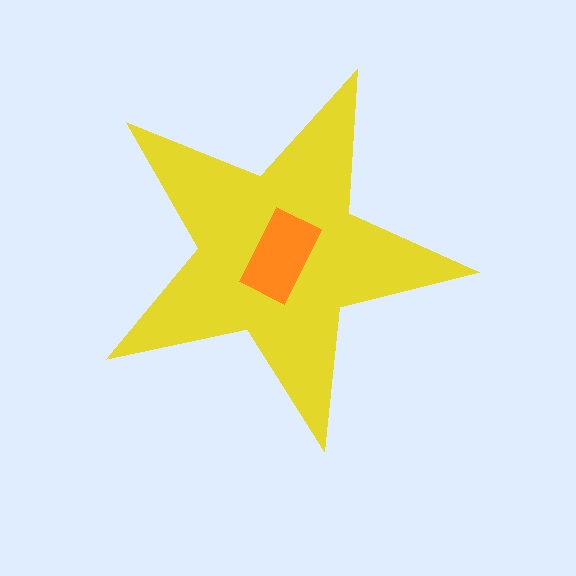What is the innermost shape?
The orange rectangle.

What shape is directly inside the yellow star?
The orange rectangle.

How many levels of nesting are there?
2.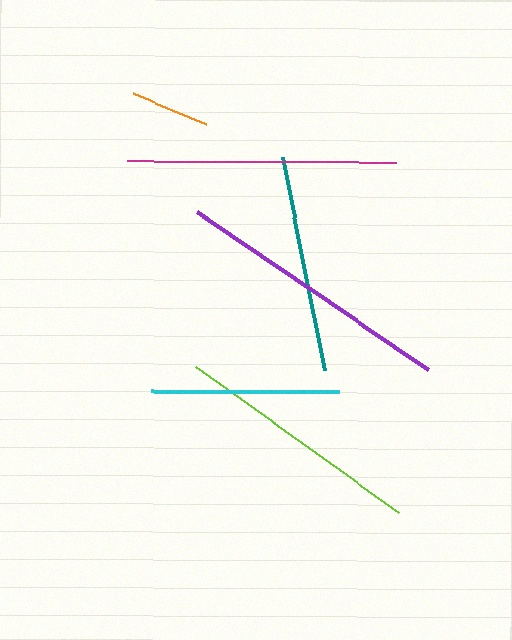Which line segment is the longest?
The purple line is the longest at approximately 280 pixels.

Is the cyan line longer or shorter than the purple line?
The purple line is longer than the cyan line.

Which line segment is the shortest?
The orange line is the shortest at approximately 79 pixels.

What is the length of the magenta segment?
The magenta segment is approximately 269 pixels long.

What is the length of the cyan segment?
The cyan segment is approximately 187 pixels long.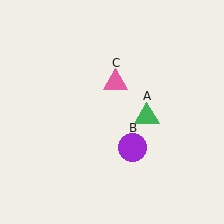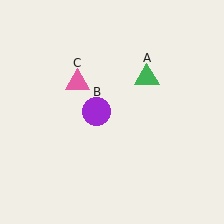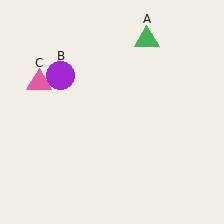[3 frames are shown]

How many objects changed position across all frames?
3 objects changed position: green triangle (object A), purple circle (object B), pink triangle (object C).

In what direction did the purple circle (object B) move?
The purple circle (object B) moved up and to the left.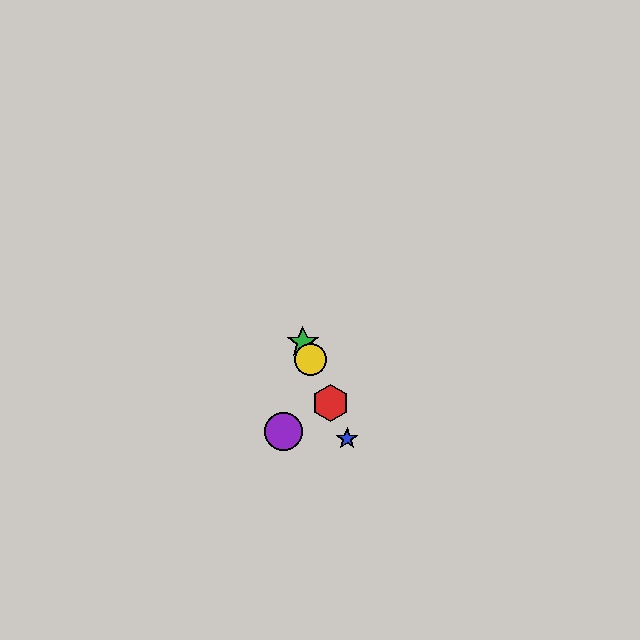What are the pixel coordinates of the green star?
The green star is at (303, 343).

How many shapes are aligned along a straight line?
4 shapes (the red hexagon, the blue star, the green star, the yellow circle) are aligned along a straight line.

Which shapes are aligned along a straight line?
The red hexagon, the blue star, the green star, the yellow circle are aligned along a straight line.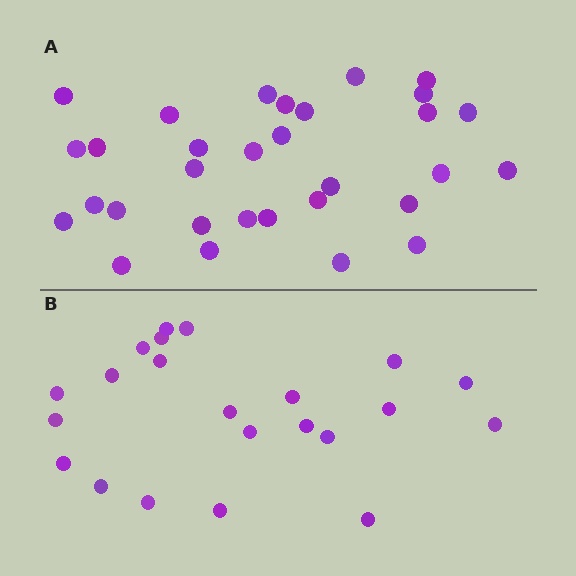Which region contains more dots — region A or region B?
Region A (the top region) has more dots.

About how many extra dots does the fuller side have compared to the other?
Region A has roughly 8 or so more dots than region B.